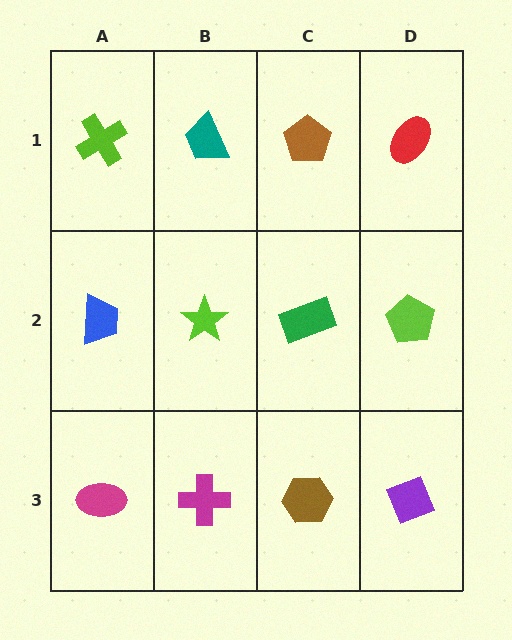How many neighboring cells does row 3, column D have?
2.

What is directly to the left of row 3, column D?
A brown hexagon.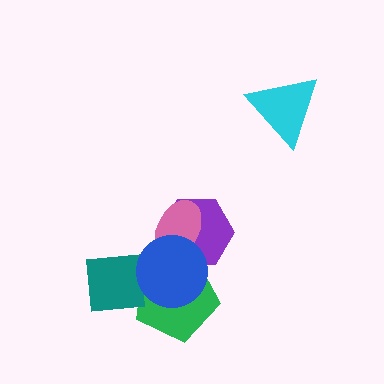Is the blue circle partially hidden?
No, no other shape covers it.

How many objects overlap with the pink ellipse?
3 objects overlap with the pink ellipse.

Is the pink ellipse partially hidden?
Yes, it is partially covered by another shape.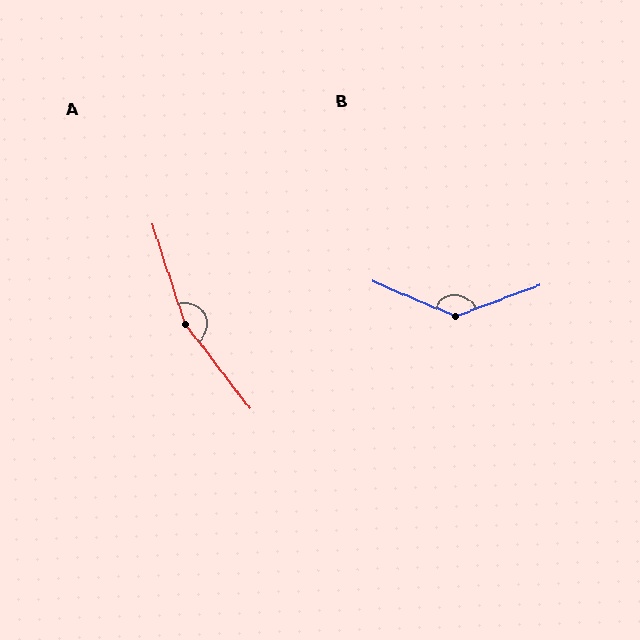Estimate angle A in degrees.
Approximately 161 degrees.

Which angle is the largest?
A, at approximately 161 degrees.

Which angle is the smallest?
B, at approximately 137 degrees.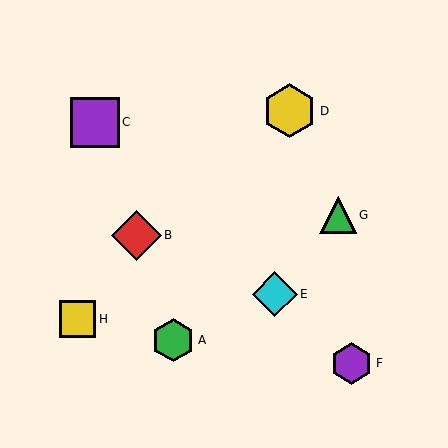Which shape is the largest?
The yellow hexagon (labeled D) is the largest.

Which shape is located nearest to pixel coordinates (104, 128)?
The purple square (labeled C) at (95, 122) is nearest to that location.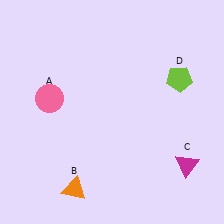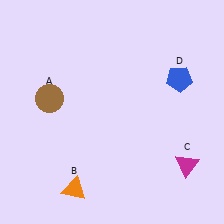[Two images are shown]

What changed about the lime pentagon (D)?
In Image 1, D is lime. In Image 2, it changed to blue.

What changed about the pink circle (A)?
In Image 1, A is pink. In Image 2, it changed to brown.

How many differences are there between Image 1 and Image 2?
There are 2 differences between the two images.